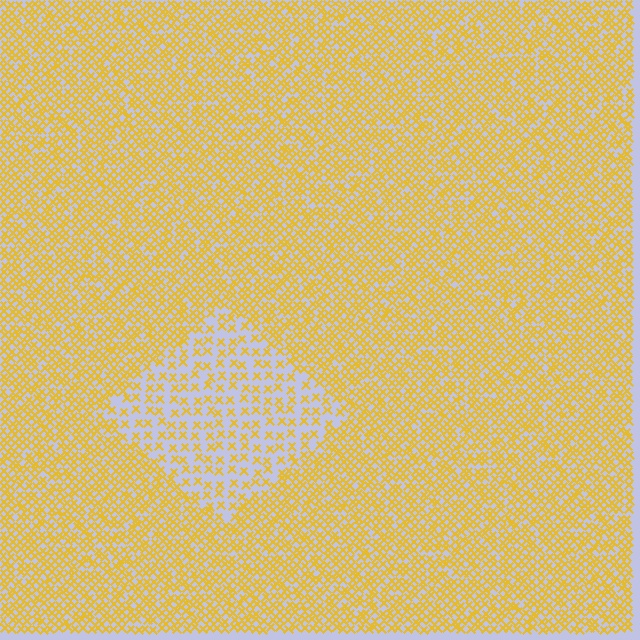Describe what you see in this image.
The image contains small yellow elements arranged at two different densities. A diamond-shaped region is visible where the elements are less densely packed than the surrounding area.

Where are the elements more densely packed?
The elements are more densely packed outside the diamond boundary.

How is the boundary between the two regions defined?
The boundary is defined by a change in element density (approximately 2.3x ratio). All elements are the same color, size, and shape.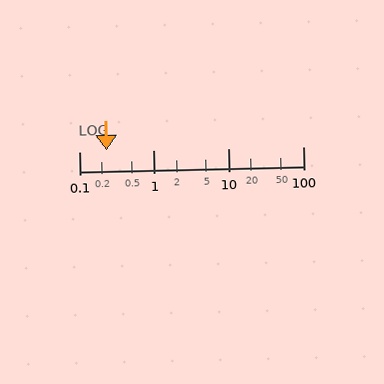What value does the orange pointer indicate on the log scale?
The pointer indicates approximately 0.23.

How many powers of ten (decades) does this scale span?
The scale spans 3 decades, from 0.1 to 100.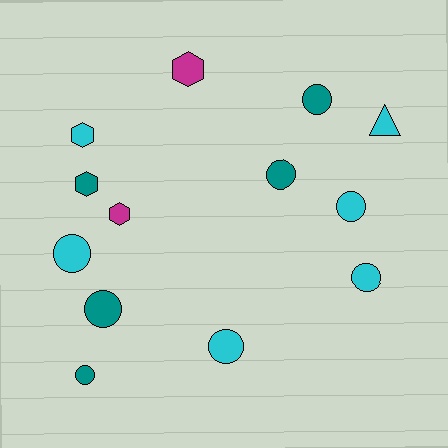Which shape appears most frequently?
Circle, with 8 objects.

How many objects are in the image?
There are 13 objects.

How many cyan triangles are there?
There is 1 cyan triangle.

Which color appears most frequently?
Cyan, with 6 objects.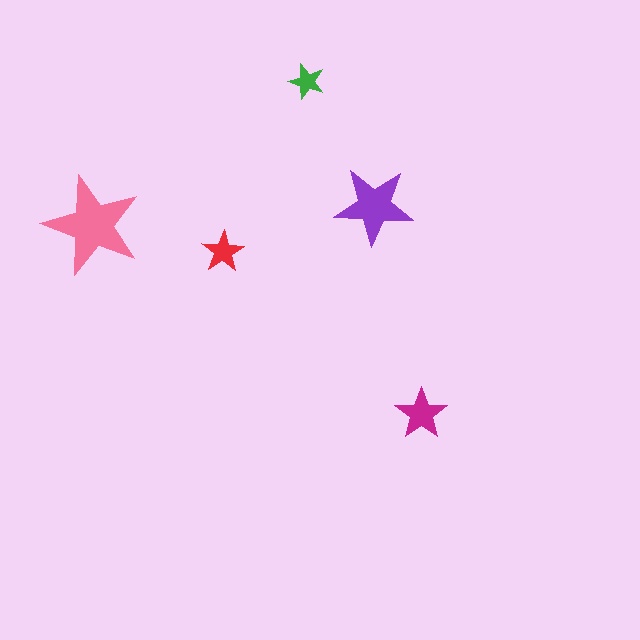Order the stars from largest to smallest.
the pink one, the purple one, the magenta one, the red one, the green one.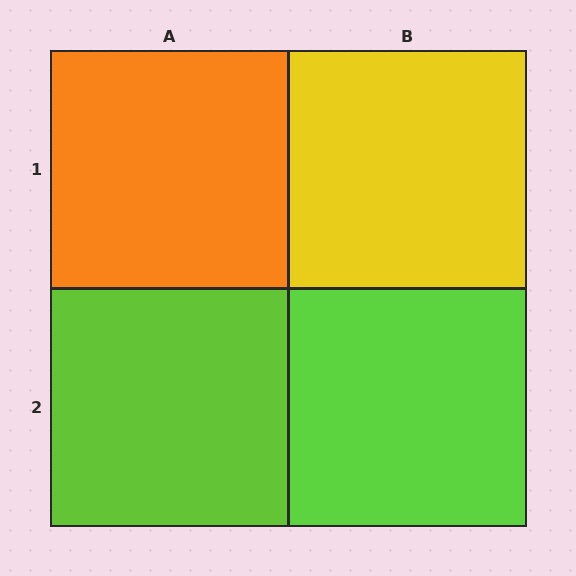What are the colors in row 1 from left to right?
Orange, yellow.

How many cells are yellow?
1 cell is yellow.